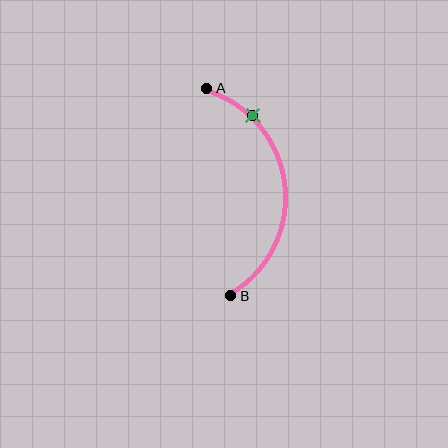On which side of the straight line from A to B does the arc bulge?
The arc bulges to the right of the straight line connecting A and B.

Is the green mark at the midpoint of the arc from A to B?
No. The green mark lies on the arc but is closer to endpoint A. The arc midpoint would be at the point on the curve equidistant along the arc from both A and B.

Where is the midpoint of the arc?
The arc midpoint is the point on the curve farthest from the straight line joining A and B. It sits to the right of that line.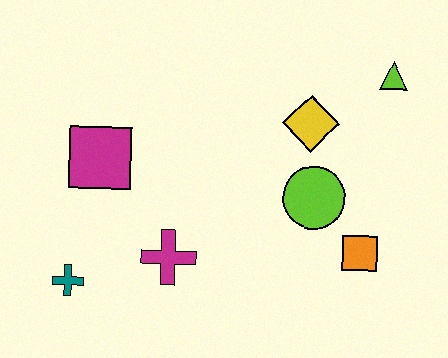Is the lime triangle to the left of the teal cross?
No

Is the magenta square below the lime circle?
No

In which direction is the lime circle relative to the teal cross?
The lime circle is to the right of the teal cross.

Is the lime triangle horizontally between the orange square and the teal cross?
No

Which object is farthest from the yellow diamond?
The teal cross is farthest from the yellow diamond.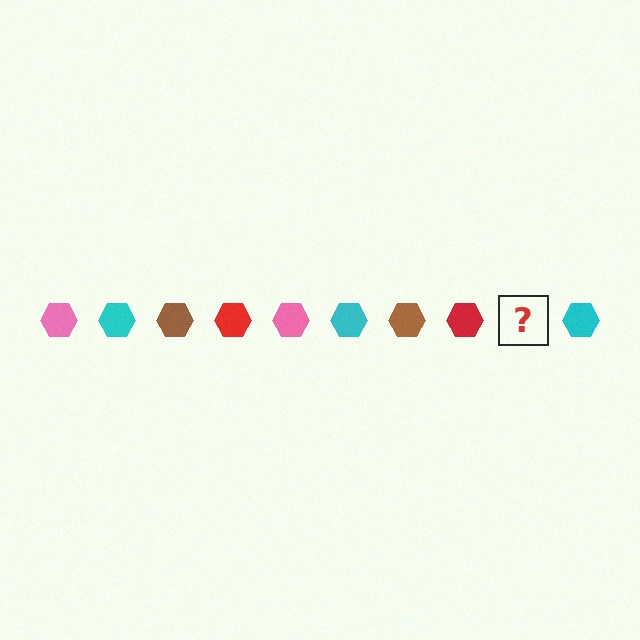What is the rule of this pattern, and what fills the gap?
The rule is that the pattern cycles through pink, cyan, brown, red hexagons. The gap should be filled with a pink hexagon.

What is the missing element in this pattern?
The missing element is a pink hexagon.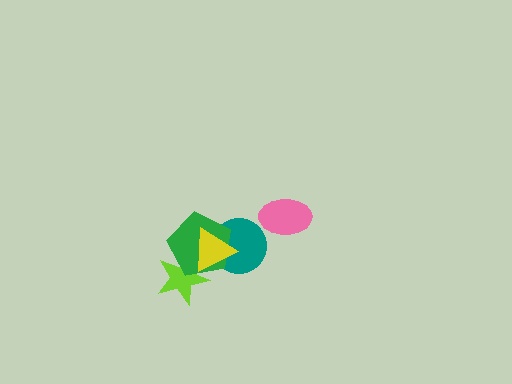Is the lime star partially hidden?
Yes, it is partially covered by another shape.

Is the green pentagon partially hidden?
Yes, it is partially covered by another shape.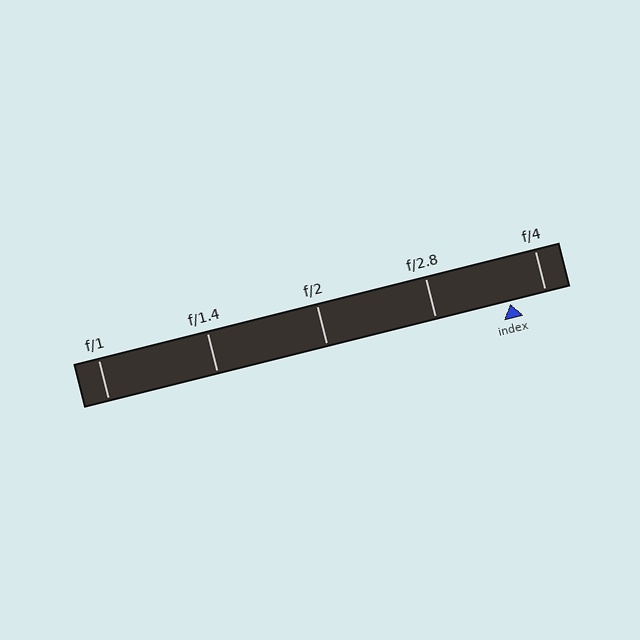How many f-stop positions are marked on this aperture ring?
There are 5 f-stop positions marked.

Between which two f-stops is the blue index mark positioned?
The index mark is between f/2.8 and f/4.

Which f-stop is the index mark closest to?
The index mark is closest to f/4.